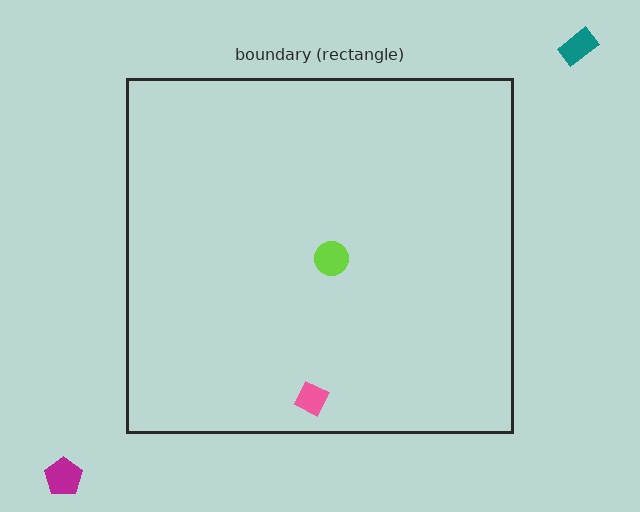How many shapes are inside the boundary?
2 inside, 2 outside.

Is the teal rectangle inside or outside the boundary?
Outside.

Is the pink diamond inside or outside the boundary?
Inside.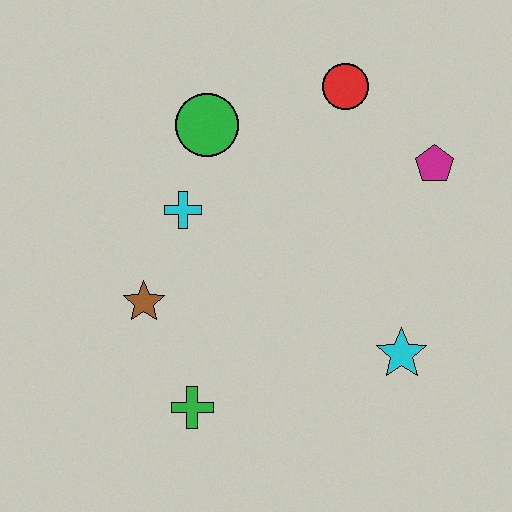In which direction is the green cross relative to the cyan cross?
The green cross is below the cyan cross.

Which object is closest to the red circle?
The magenta pentagon is closest to the red circle.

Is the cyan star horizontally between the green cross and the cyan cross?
No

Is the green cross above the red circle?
No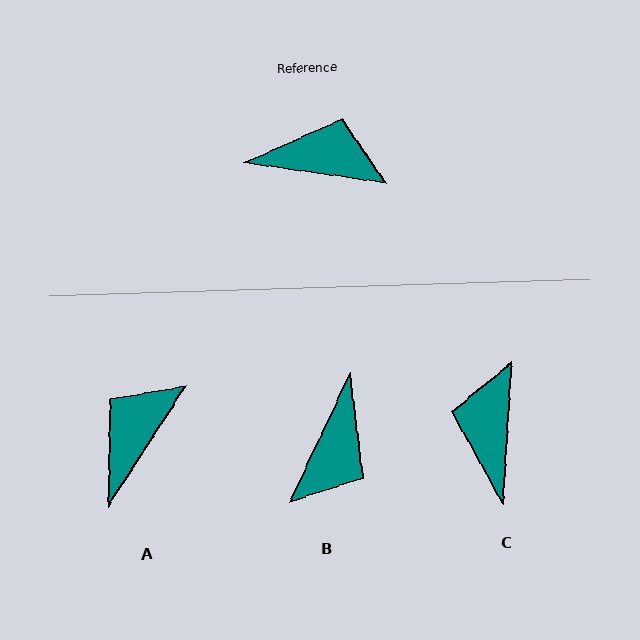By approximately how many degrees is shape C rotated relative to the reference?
Approximately 95 degrees counter-clockwise.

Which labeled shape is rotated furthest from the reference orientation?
B, about 107 degrees away.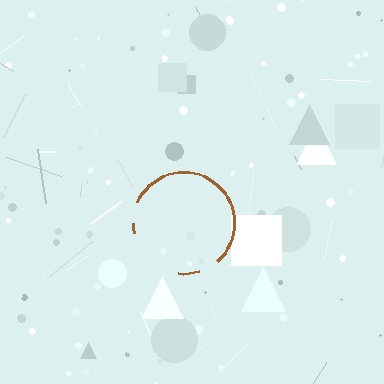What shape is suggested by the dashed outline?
The dashed outline suggests a circle.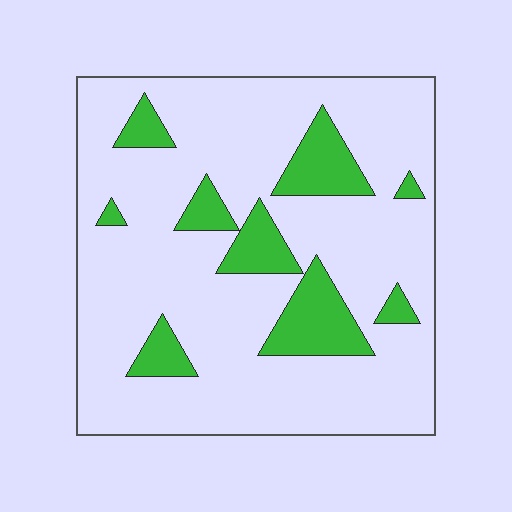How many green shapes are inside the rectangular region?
9.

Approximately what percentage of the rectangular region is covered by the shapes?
Approximately 20%.